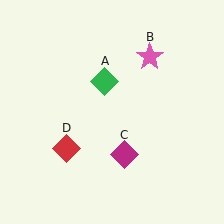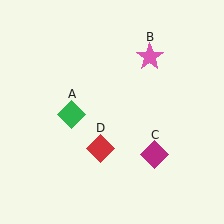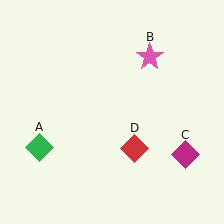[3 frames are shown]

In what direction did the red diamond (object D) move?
The red diamond (object D) moved right.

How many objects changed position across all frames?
3 objects changed position: green diamond (object A), magenta diamond (object C), red diamond (object D).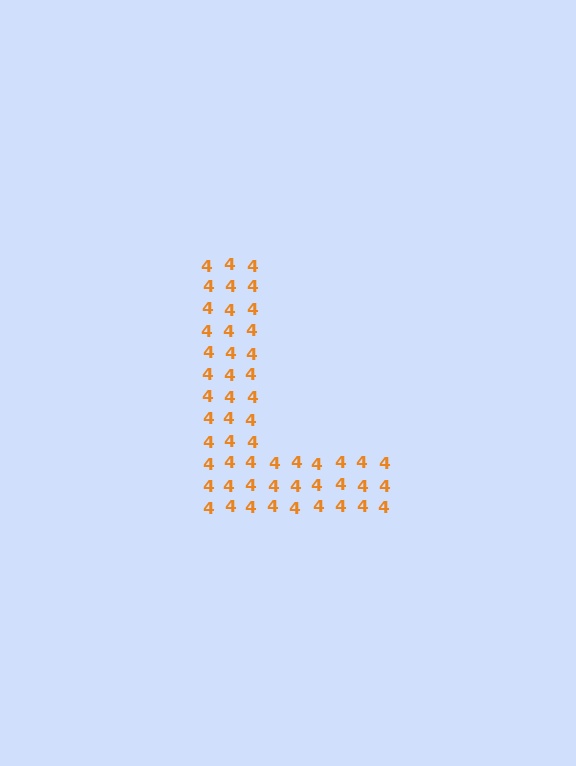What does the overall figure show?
The overall figure shows the letter L.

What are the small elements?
The small elements are digit 4's.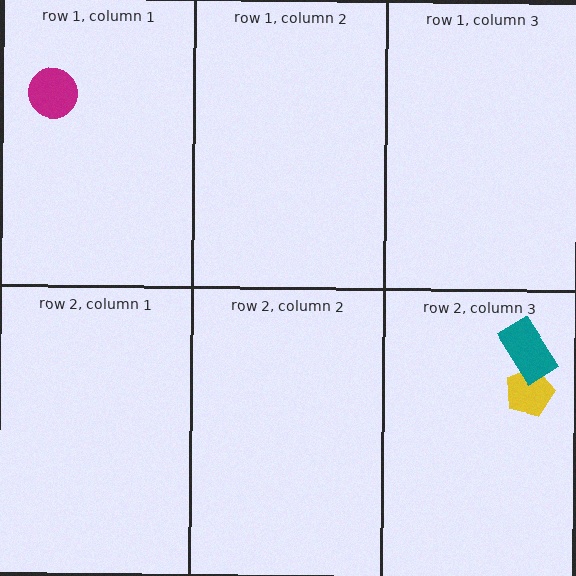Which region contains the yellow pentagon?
The row 2, column 3 region.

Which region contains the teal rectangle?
The row 2, column 3 region.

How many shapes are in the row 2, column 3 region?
2.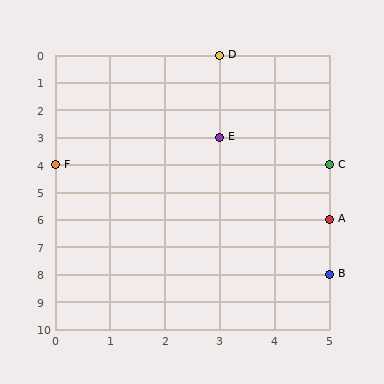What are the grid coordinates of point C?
Point C is at grid coordinates (5, 4).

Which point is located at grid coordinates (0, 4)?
Point F is at (0, 4).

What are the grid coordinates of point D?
Point D is at grid coordinates (3, 0).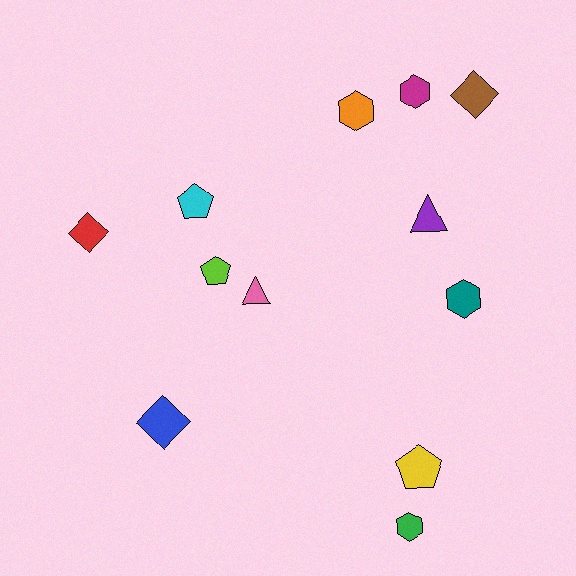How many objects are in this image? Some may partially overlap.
There are 12 objects.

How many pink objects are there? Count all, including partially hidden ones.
There is 1 pink object.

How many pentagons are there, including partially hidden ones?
There are 3 pentagons.